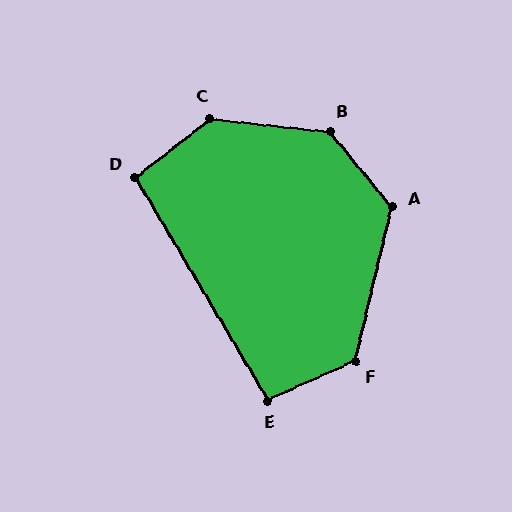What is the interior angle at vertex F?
Approximately 127 degrees (obtuse).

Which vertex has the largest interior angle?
C, at approximately 136 degrees.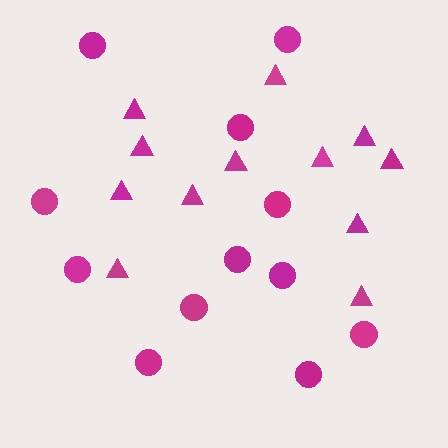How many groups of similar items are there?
There are 2 groups: one group of triangles (12) and one group of circles (12).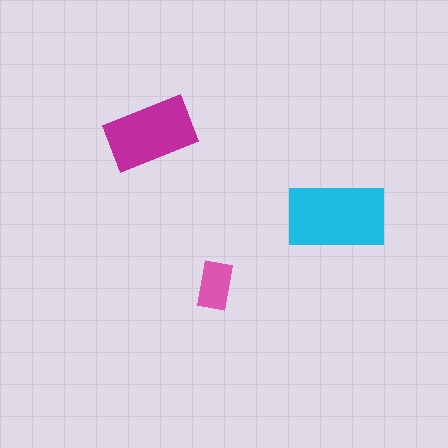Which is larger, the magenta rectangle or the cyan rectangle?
The cyan one.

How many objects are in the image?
There are 3 objects in the image.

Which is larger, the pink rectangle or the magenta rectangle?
The magenta one.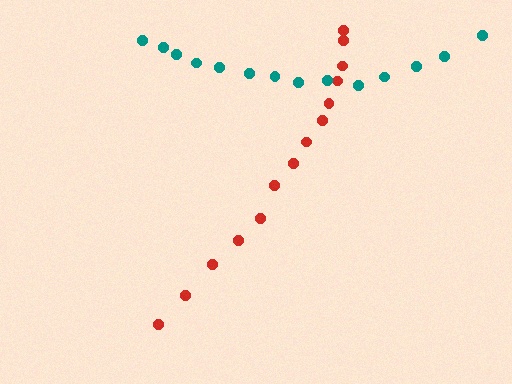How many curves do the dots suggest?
There are 2 distinct paths.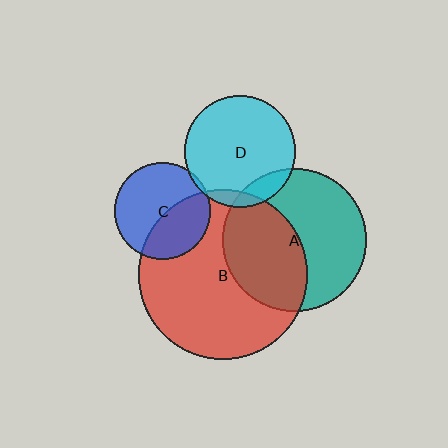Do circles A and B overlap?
Yes.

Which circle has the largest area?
Circle B (red).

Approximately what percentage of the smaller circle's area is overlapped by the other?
Approximately 45%.